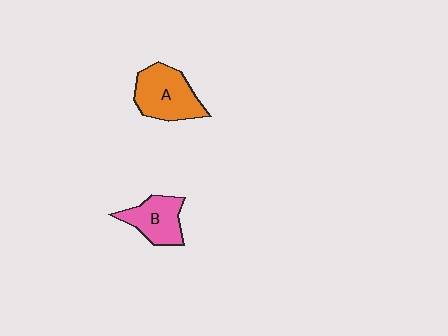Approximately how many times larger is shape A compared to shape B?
Approximately 1.3 times.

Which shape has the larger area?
Shape A (orange).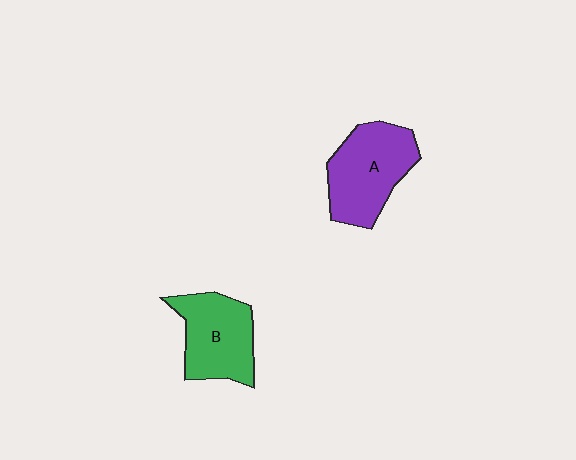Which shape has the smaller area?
Shape B (green).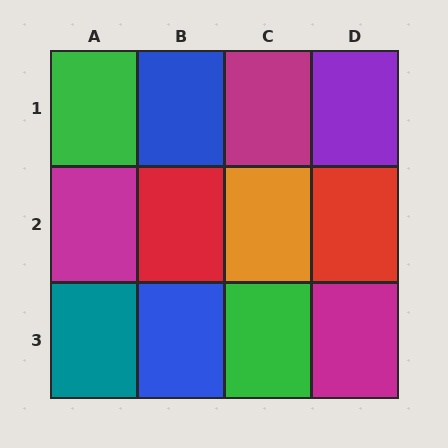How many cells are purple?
1 cell is purple.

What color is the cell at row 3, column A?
Teal.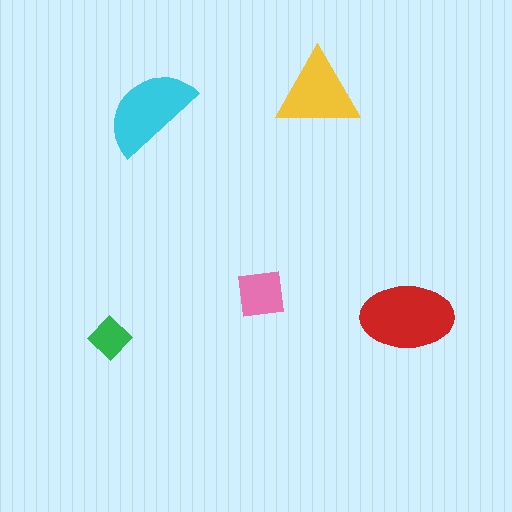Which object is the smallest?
The green diamond.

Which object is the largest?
The red ellipse.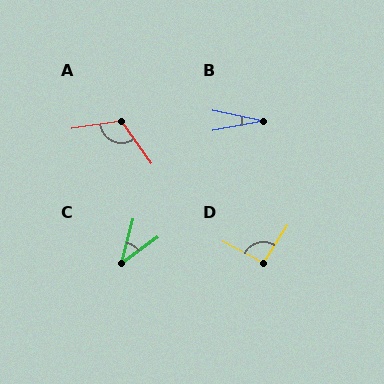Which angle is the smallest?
B, at approximately 23 degrees.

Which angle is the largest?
A, at approximately 116 degrees.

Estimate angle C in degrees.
Approximately 40 degrees.